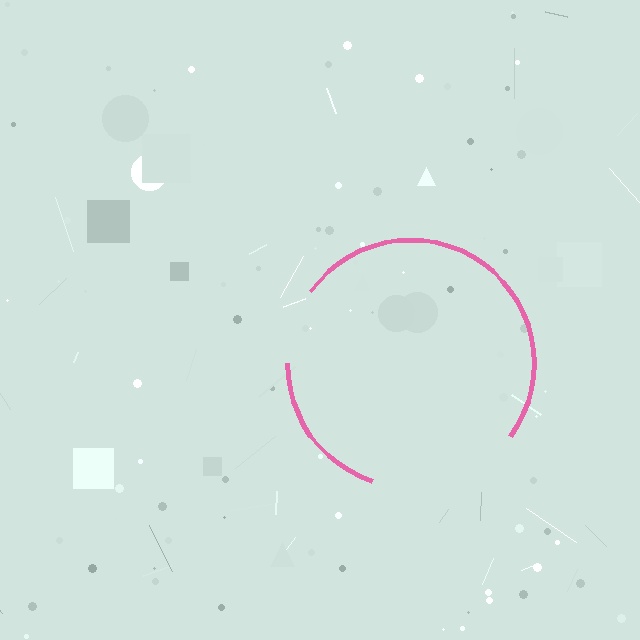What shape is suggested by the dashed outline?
The dashed outline suggests a circle.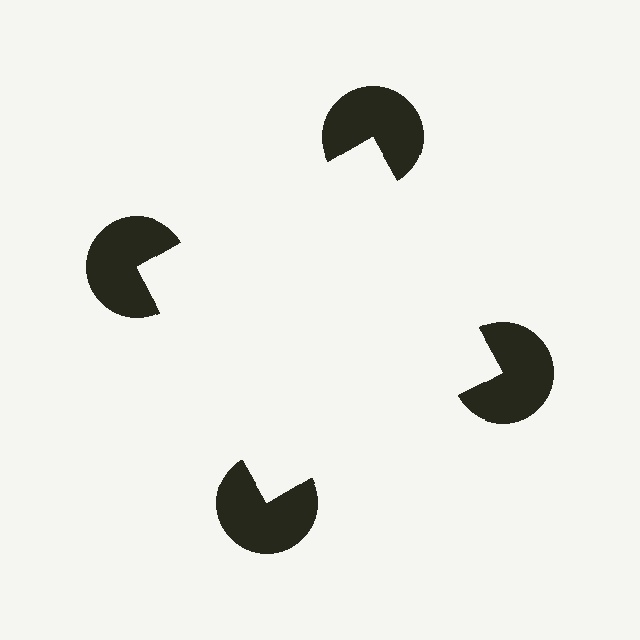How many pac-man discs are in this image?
There are 4 — one at each vertex of the illusory square.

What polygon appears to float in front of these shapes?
An illusory square — its edges are inferred from the aligned wedge cuts in the pac-man discs, not physically drawn.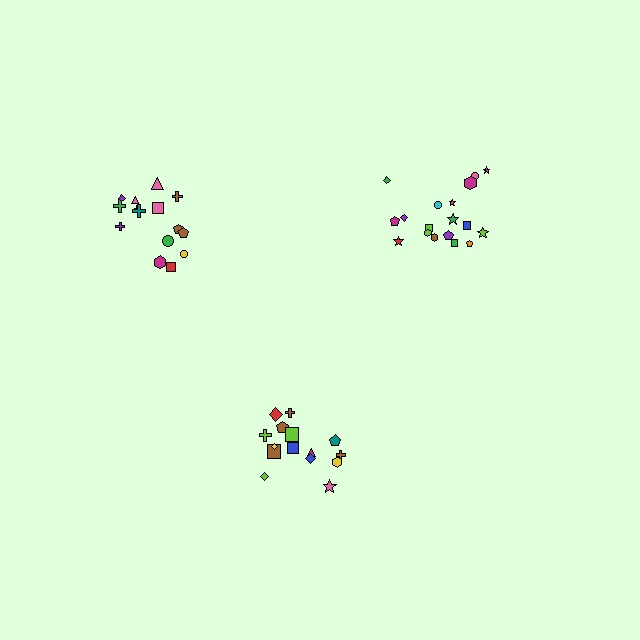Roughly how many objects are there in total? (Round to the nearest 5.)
Roughly 50 objects in total.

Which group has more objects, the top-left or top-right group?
The top-right group.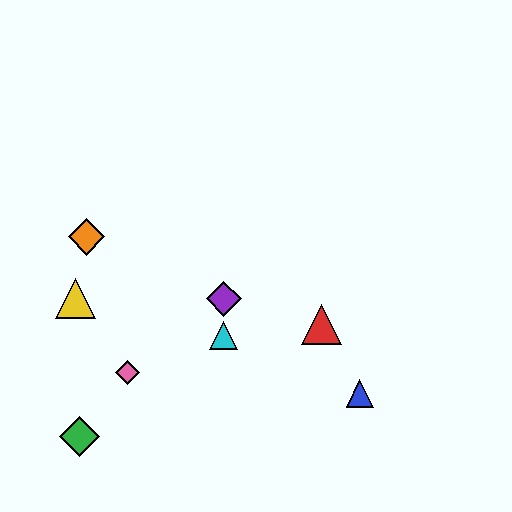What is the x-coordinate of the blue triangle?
The blue triangle is at x≈360.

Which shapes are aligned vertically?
The purple diamond, the cyan triangle are aligned vertically.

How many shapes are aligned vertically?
2 shapes (the purple diamond, the cyan triangle) are aligned vertically.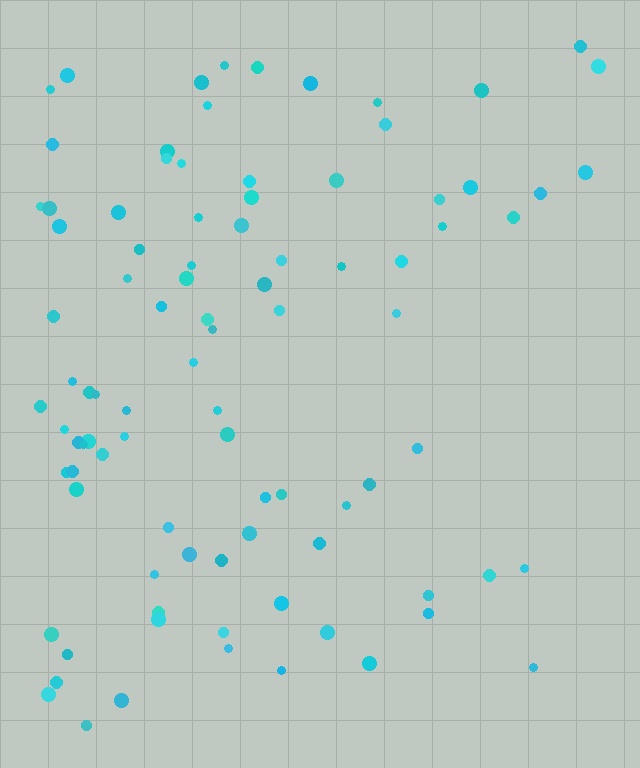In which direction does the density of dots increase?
From right to left, with the left side densest.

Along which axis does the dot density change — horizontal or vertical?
Horizontal.